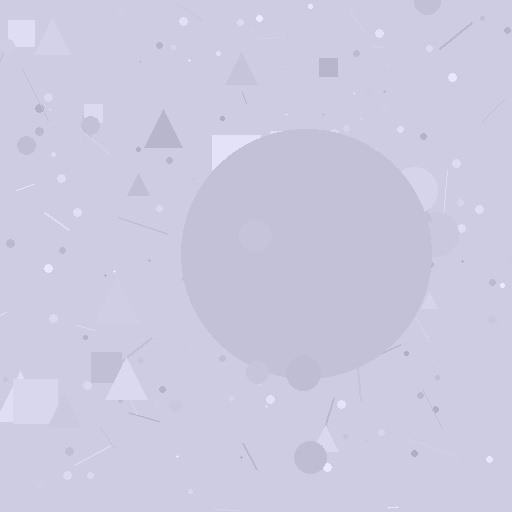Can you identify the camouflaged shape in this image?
The camouflaged shape is a circle.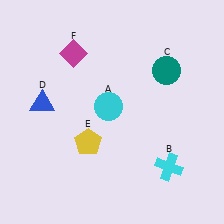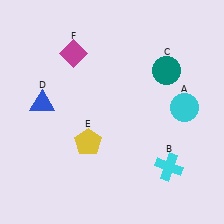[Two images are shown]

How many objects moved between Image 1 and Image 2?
1 object moved between the two images.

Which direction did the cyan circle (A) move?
The cyan circle (A) moved right.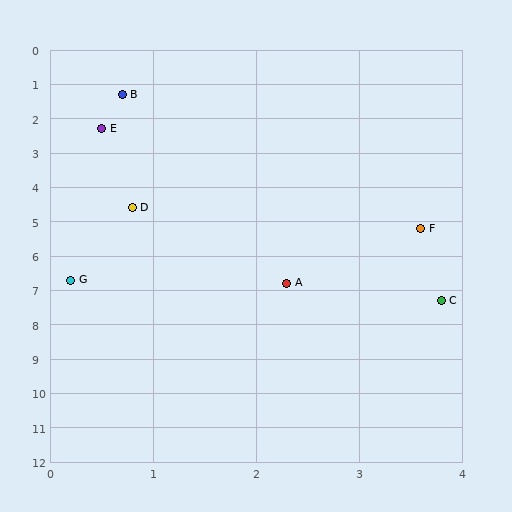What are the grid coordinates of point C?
Point C is at approximately (3.8, 7.3).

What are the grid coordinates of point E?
Point E is at approximately (0.5, 2.3).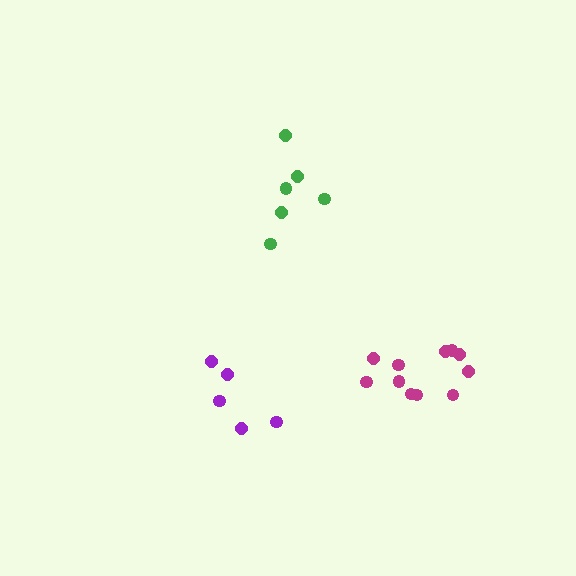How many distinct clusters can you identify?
There are 3 distinct clusters.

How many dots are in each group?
Group 1: 5 dots, Group 2: 6 dots, Group 3: 11 dots (22 total).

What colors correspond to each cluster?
The clusters are colored: purple, green, magenta.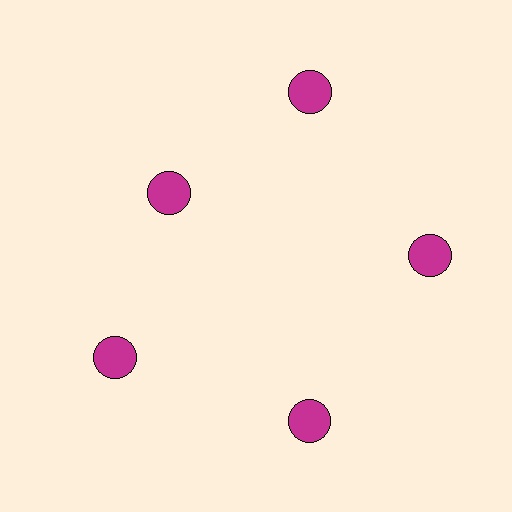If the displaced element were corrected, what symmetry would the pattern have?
It would have 5-fold rotational symmetry — the pattern would map onto itself every 72 degrees.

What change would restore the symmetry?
The symmetry would be restored by moving it outward, back onto the ring so that all 5 circles sit at equal angles and equal distance from the center.